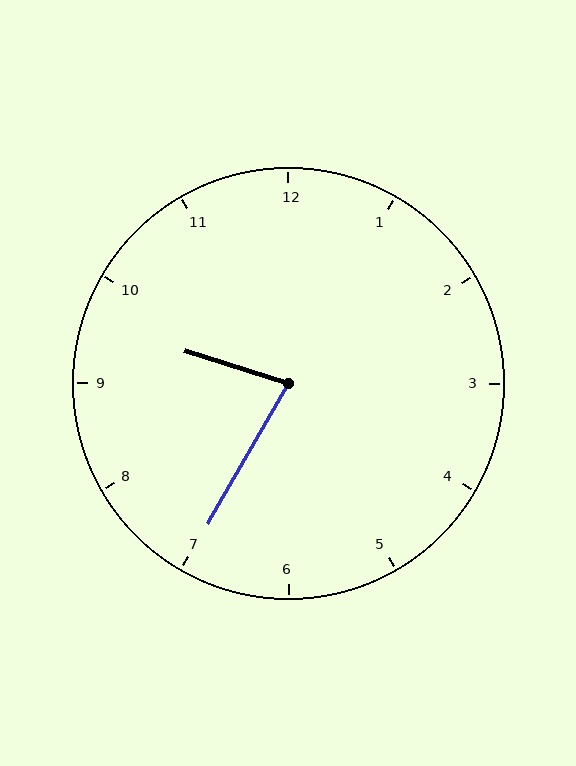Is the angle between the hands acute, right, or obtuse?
It is acute.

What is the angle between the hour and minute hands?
Approximately 78 degrees.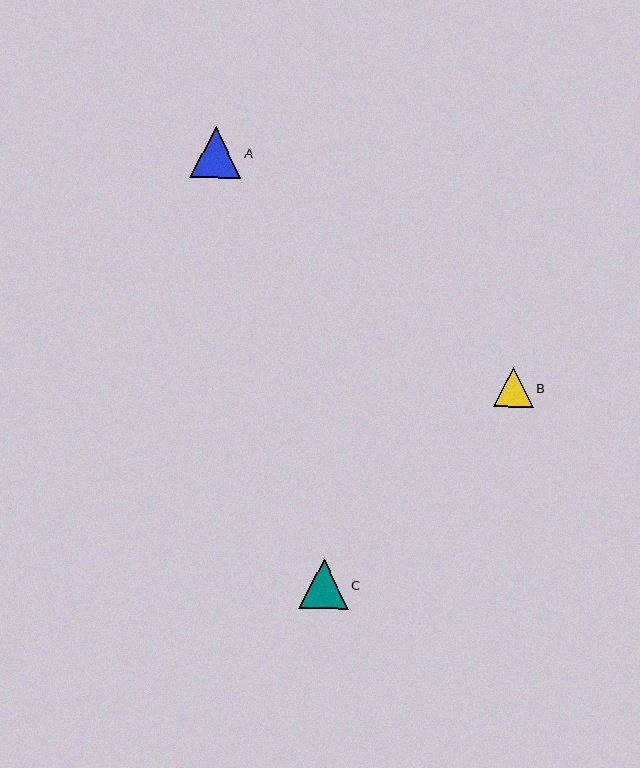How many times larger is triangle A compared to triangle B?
Triangle A is approximately 1.3 times the size of triangle B.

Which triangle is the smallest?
Triangle B is the smallest with a size of approximately 40 pixels.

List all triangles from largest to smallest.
From largest to smallest: A, C, B.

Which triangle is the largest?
Triangle A is the largest with a size of approximately 51 pixels.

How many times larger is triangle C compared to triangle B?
Triangle C is approximately 1.3 times the size of triangle B.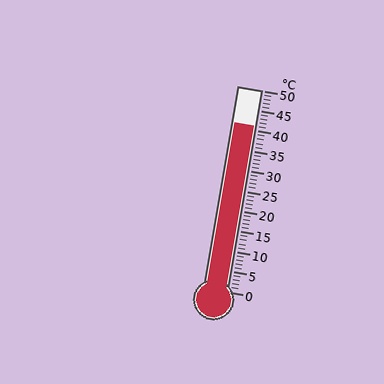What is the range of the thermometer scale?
The thermometer scale ranges from 0°C to 50°C.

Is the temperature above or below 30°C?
The temperature is above 30°C.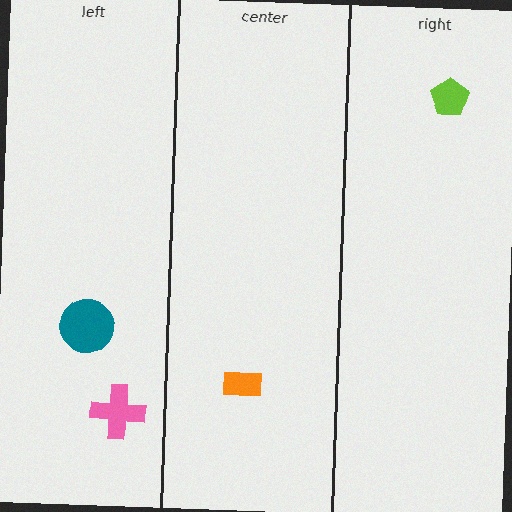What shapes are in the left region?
The pink cross, the teal circle.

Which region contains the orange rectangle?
The center region.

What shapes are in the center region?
The orange rectangle.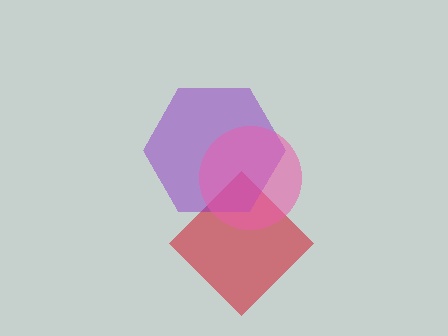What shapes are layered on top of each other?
The layered shapes are: a red diamond, a purple hexagon, a pink circle.